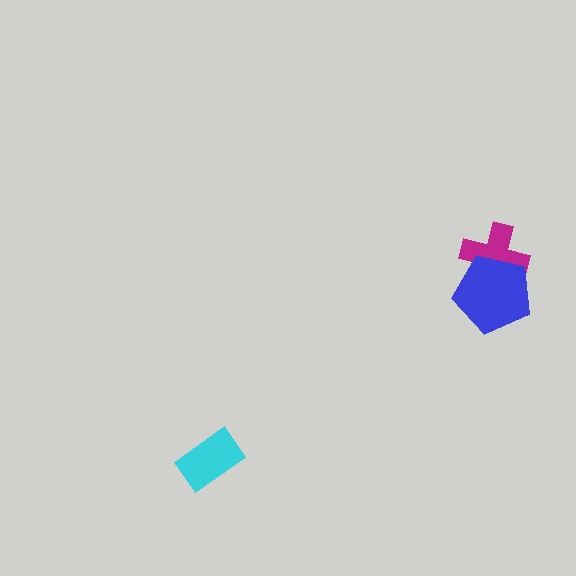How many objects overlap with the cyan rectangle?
0 objects overlap with the cyan rectangle.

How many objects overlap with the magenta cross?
1 object overlaps with the magenta cross.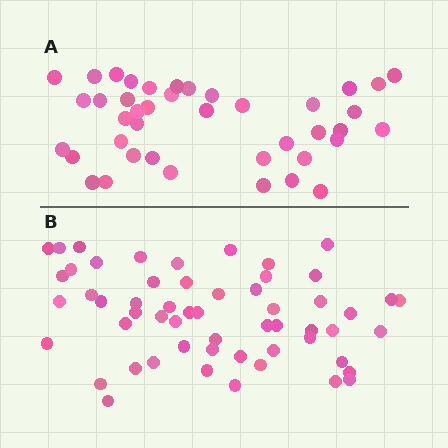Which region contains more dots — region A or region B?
Region B (the bottom region) has more dots.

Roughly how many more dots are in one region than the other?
Region B has approximately 15 more dots than region A.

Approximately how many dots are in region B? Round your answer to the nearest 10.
About 60 dots. (The exact count is 56, which rounds to 60.)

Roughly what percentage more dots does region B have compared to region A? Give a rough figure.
About 35% more.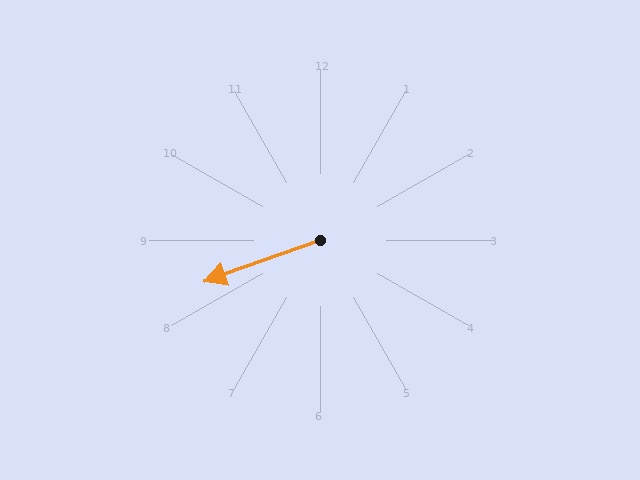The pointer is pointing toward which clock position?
Roughly 8 o'clock.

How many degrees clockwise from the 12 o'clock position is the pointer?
Approximately 250 degrees.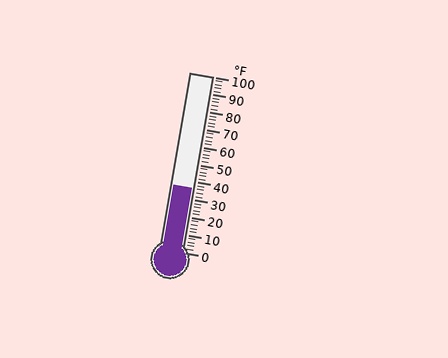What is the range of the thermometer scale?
The thermometer scale ranges from 0°F to 100°F.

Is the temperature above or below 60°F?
The temperature is below 60°F.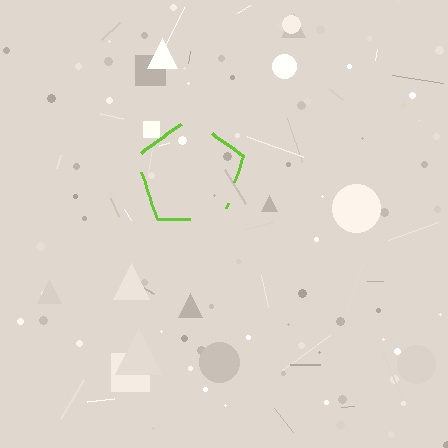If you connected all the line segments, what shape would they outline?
They would outline a pentagon.